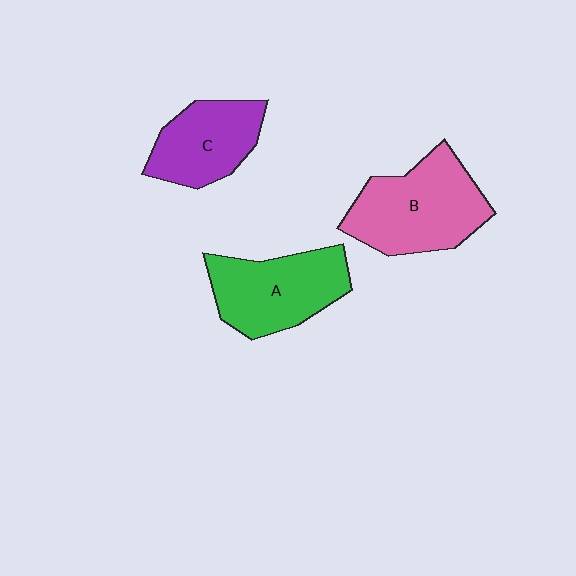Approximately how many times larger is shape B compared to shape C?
Approximately 1.4 times.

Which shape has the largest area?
Shape B (pink).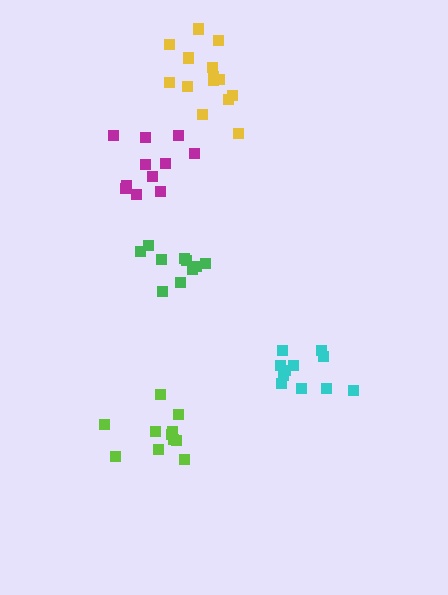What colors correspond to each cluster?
The clusters are colored: green, cyan, lime, yellow, magenta.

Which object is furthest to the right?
The cyan cluster is rightmost.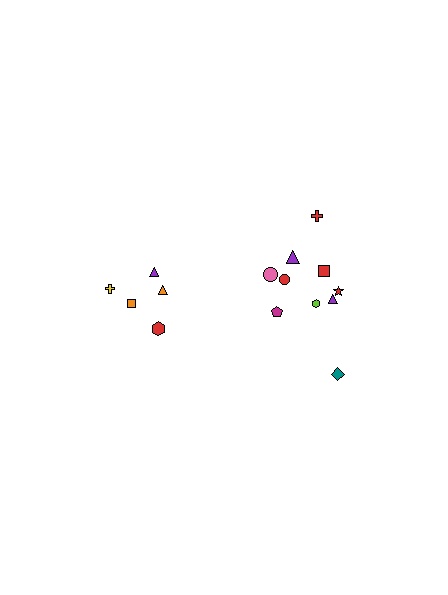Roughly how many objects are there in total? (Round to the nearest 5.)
Roughly 15 objects in total.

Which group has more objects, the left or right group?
The right group.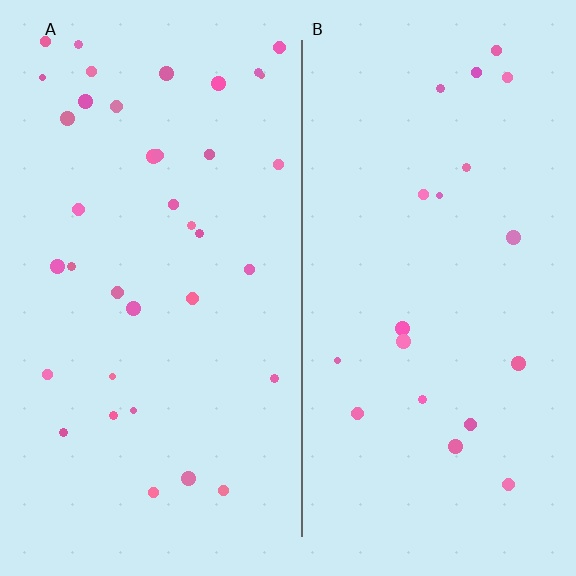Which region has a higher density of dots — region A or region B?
A (the left).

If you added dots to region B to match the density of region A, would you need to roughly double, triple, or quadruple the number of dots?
Approximately double.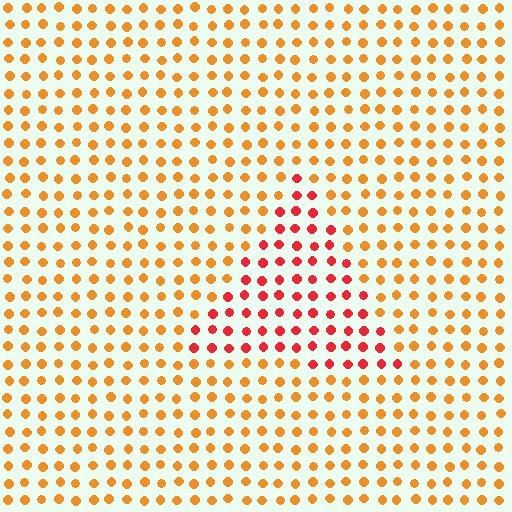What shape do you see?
I see a triangle.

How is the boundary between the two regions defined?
The boundary is defined purely by a slight shift in hue (about 37 degrees). Spacing, size, and orientation are identical on both sides.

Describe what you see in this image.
The image is filled with small orange elements in a uniform arrangement. A triangle-shaped region is visible where the elements are tinted to a slightly different hue, forming a subtle color boundary.